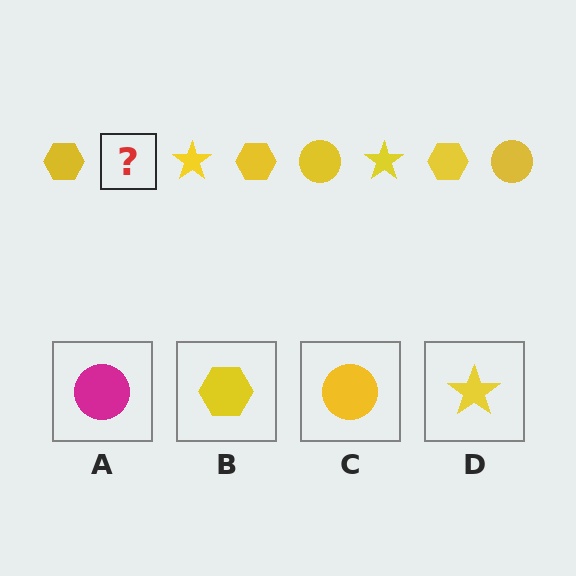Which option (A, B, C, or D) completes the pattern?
C.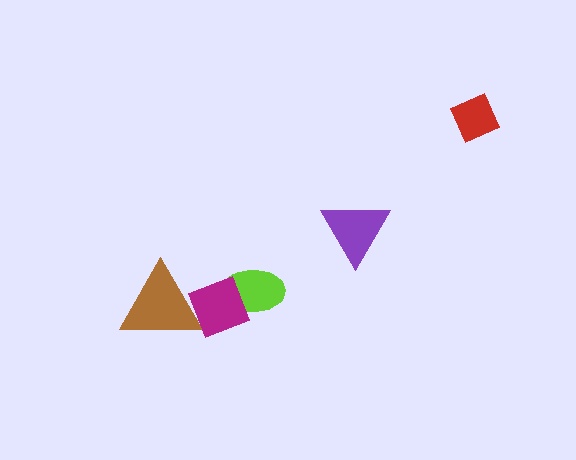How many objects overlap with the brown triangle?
1 object overlaps with the brown triangle.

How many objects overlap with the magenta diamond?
2 objects overlap with the magenta diamond.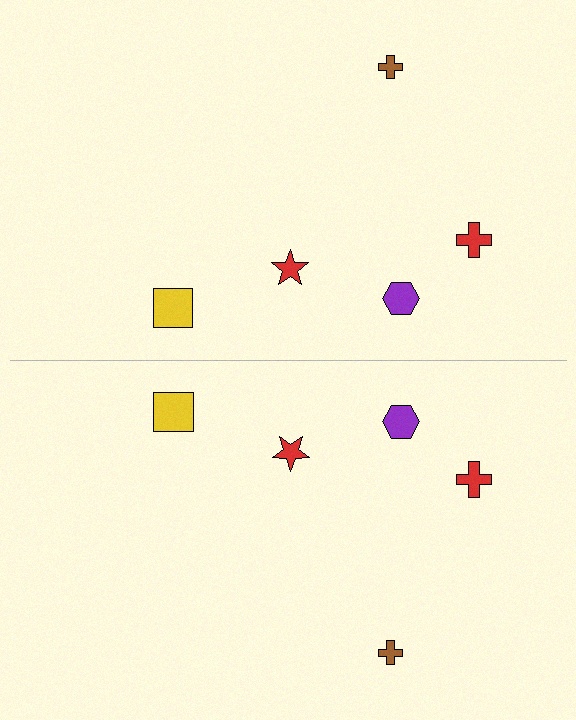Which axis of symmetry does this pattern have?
The pattern has a horizontal axis of symmetry running through the center of the image.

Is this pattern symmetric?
Yes, this pattern has bilateral (reflection) symmetry.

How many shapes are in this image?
There are 10 shapes in this image.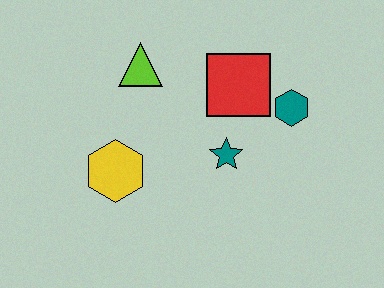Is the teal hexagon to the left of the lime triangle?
No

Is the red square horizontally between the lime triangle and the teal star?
No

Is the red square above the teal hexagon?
Yes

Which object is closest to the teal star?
The red square is closest to the teal star.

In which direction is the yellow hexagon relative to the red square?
The yellow hexagon is to the left of the red square.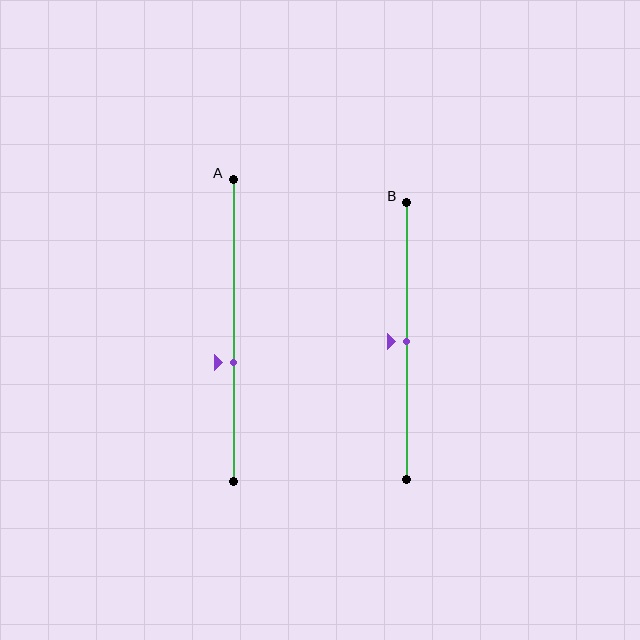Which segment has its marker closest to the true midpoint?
Segment B has its marker closest to the true midpoint.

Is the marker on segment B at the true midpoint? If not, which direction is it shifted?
Yes, the marker on segment B is at the true midpoint.